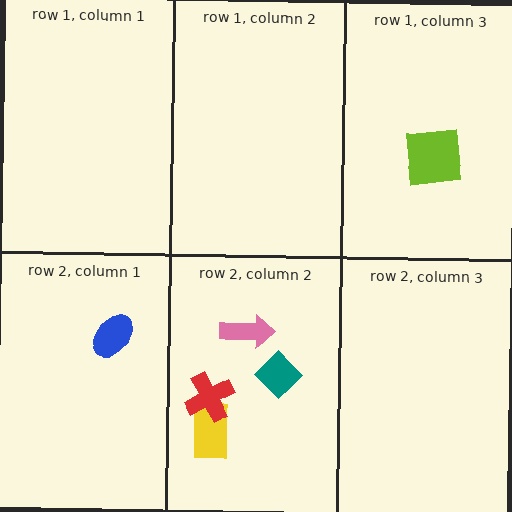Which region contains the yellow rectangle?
The row 2, column 2 region.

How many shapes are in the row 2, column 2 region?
4.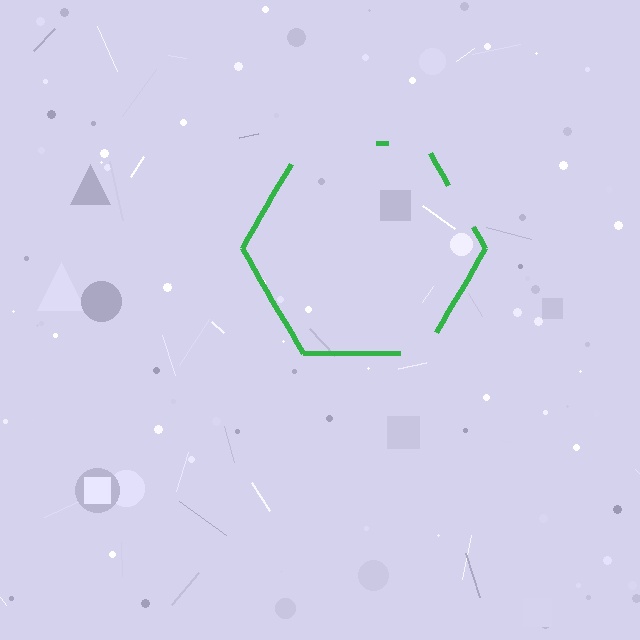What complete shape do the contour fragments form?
The contour fragments form a hexagon.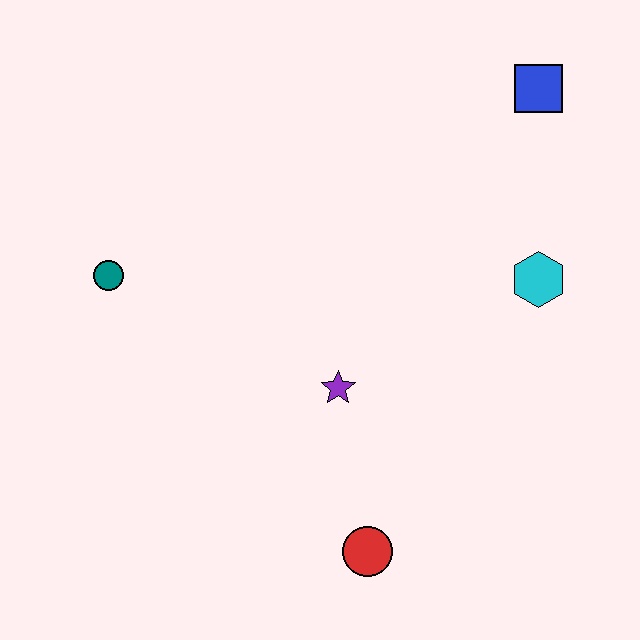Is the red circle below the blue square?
Yes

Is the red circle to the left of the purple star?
No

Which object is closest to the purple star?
The red circle is closest to the purple star.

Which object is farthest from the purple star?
The blue square is farthest from the purple star.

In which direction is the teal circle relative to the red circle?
The teal circle is above the red circle.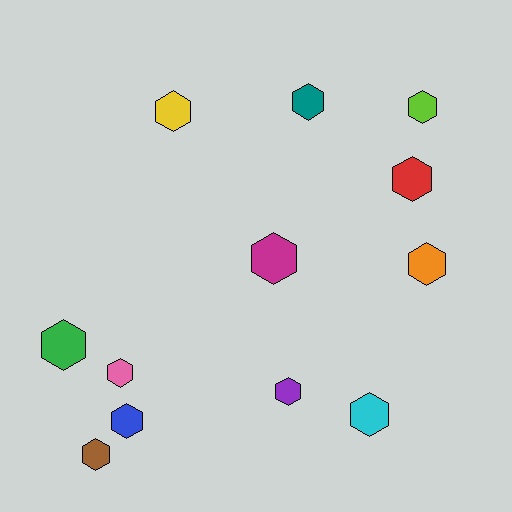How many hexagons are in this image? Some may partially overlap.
There are 12 hexagons.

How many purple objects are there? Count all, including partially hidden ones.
There is 1 purple object.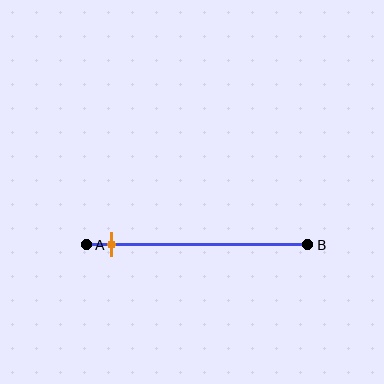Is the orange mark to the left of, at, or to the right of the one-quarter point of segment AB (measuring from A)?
The orange mark is to the left of the one-quarter point of segment AB.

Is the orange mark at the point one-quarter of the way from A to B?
No, the mark is at about 10% from A, not at the 25% one-quarter point.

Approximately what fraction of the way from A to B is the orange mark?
The orange mark is approximately 10% of the way from A to B.